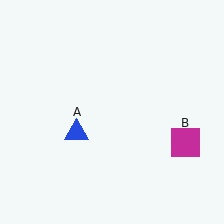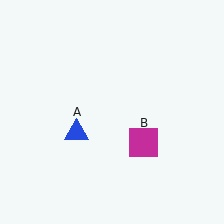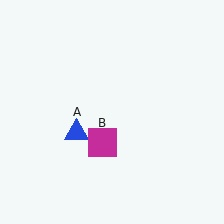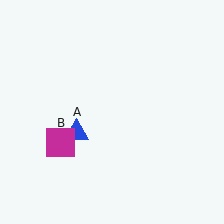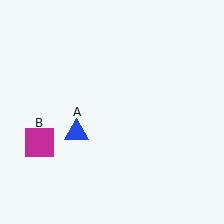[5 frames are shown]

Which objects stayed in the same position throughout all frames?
Blue triangle (object A) remained stationary.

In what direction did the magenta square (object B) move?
The magenta square (object B) moved left.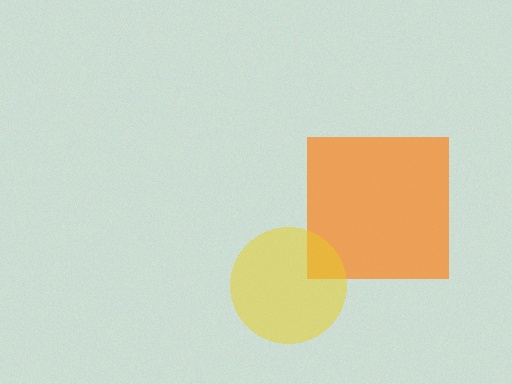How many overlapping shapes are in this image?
There are 2 overlapping shapes in the image.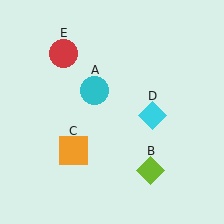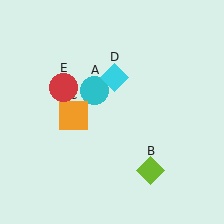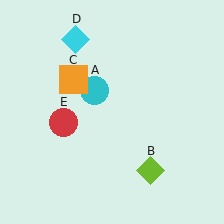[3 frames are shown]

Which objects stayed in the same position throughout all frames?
Cyan circle (object A) and lime diamond (object B) remained stationary.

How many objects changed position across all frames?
3 objects changed position: orange square (object C), cyan diamond (object D), red circle (object E).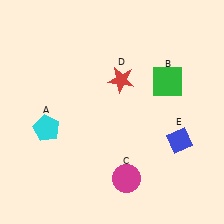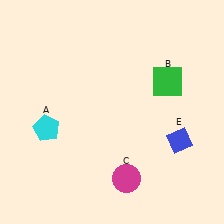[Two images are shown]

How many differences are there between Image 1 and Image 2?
There is 1 difference between the two images.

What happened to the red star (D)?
The red star (D) was removed in Image 2. It was in the top-right area of Image 1.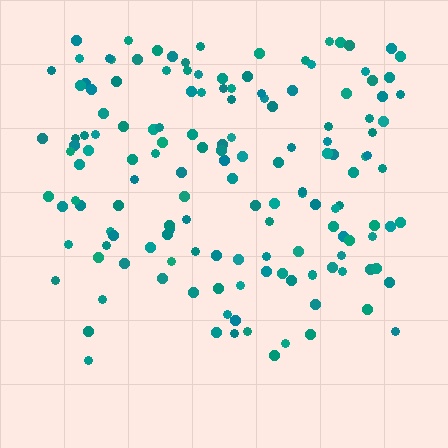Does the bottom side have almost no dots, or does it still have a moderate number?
Still a moderate number, just noticeably fewer than the top.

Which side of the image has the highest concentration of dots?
The top.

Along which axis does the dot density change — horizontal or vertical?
Vertical.